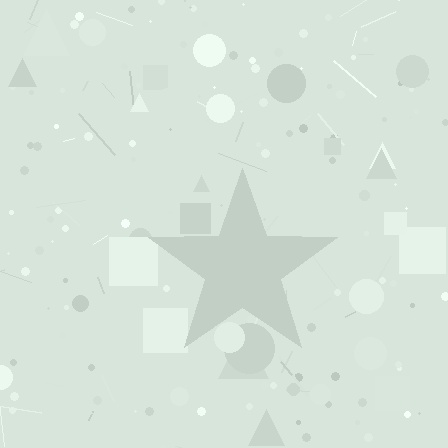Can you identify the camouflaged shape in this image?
The camouflaged shape is a star.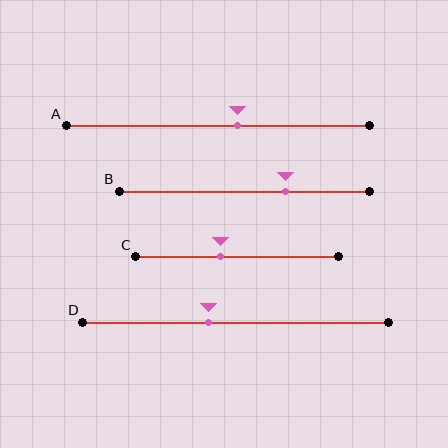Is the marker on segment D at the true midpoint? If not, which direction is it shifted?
No, the marker on segment D is shifted to the left by about 9% of the segment length.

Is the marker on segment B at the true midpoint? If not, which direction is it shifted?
No, the marker on segment B is shifted to the right by about 16% of the segment length.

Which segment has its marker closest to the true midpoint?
Segment A has its marker closest to the true midpoint.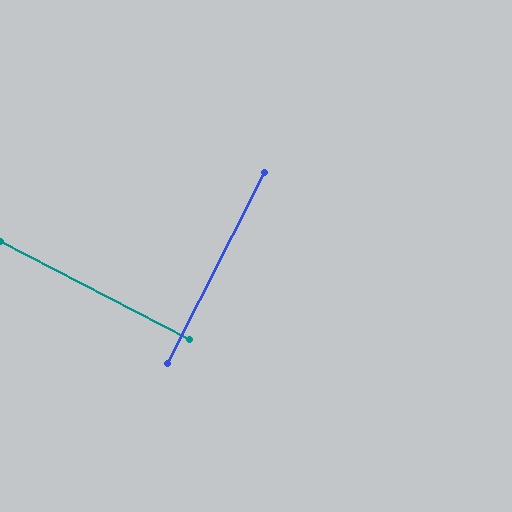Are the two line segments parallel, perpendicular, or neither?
Perpendicular — they meet at approximately 90°.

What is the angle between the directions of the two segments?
Approximately 90 degrees.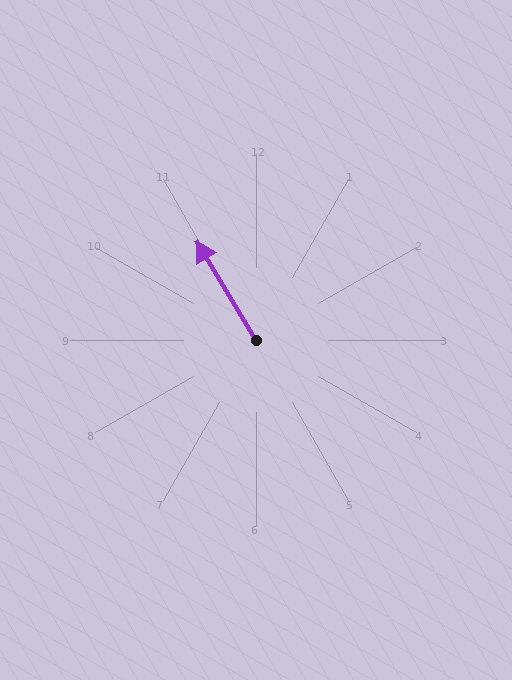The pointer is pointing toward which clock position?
Roughly 11 o'clock.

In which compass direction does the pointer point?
Northwest.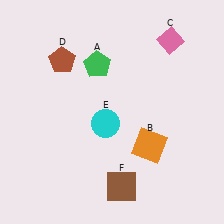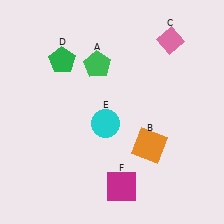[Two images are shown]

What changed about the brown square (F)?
In Image 1, F is brown. In Image 2, it changed to magenta.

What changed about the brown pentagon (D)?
In Image 1, D is brown. In Image 2, it changed to green.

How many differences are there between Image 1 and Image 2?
There are 2 differences between the two images.